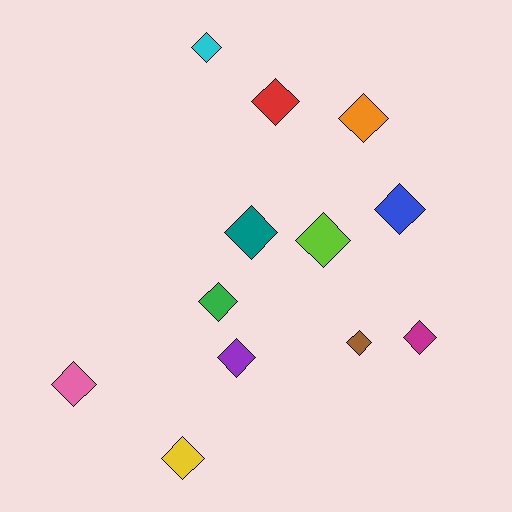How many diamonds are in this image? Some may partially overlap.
There are 12 diamonds.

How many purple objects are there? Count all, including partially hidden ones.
There is 1 purple object.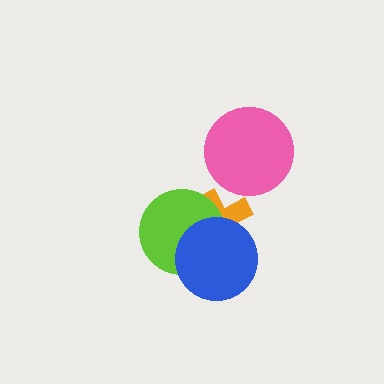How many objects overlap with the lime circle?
2 objects overlap with the lime circle.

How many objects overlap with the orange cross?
2 objects overlap with the orange cross.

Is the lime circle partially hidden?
Yes, it is partially covered by another shape.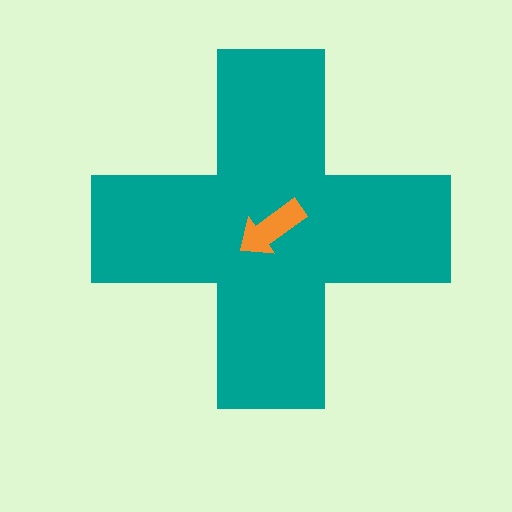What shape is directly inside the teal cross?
The orange arrow.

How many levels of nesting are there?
2.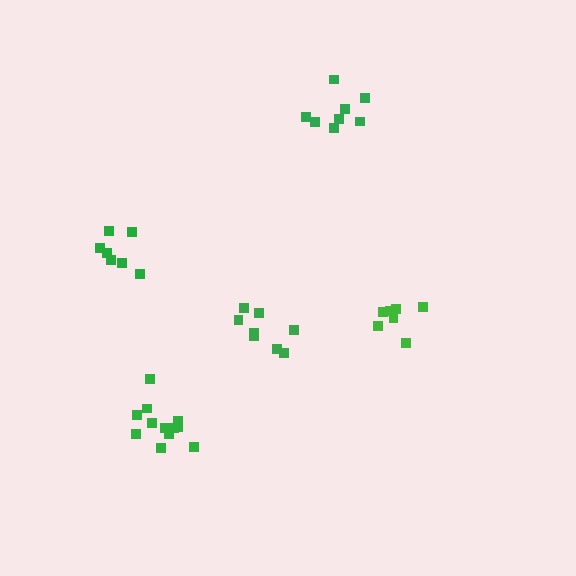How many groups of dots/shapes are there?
There are 5 groups.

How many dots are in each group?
Group 1: 8 dots, Group 2: 7 dots, Group 3: 8 dots, Group 4: 12 dots, Group 5: 7 dots (42 total).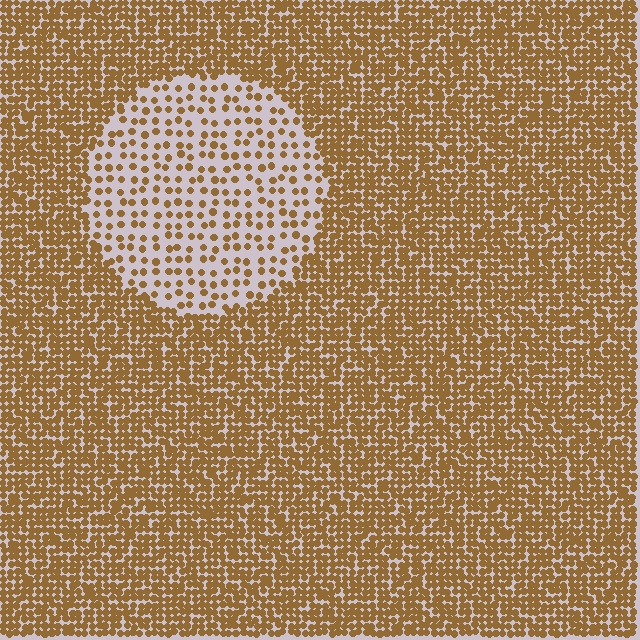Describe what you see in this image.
The image contains small brown elements arranged at two different densities. A circle-shaped region is visible where the elements are less densely packed than the surrounding area.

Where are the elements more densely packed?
The elements are more densely packed outside the circle boundary.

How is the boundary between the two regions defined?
The boundary is defined by a change in element density (approximately 2.9x ratio). All elements are the same color, size, and shape.